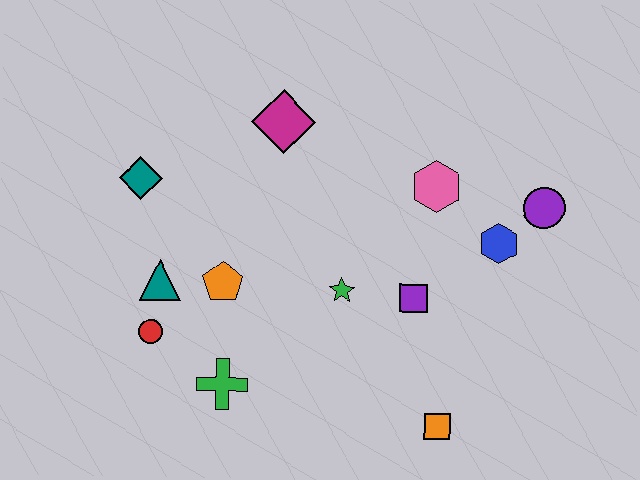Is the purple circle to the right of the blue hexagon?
Yes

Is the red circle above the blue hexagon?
No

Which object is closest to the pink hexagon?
The blue hexagon is closest to the pink hexagon.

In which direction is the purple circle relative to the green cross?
The purple circle is to the right of the green cross.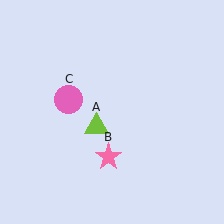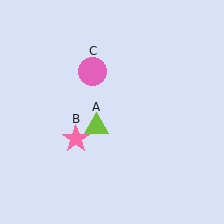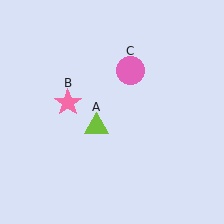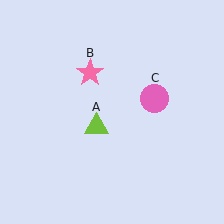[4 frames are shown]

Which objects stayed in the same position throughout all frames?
Lime triangle (object A) remained stationary.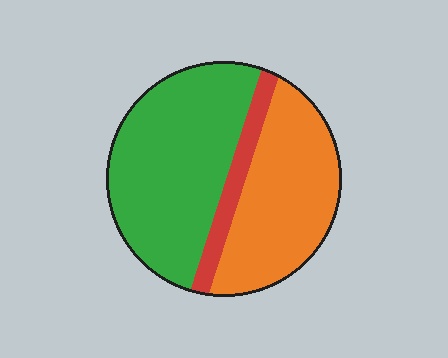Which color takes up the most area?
Green, at roughly 50%.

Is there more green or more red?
Green.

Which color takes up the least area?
Red, at roughly 10%.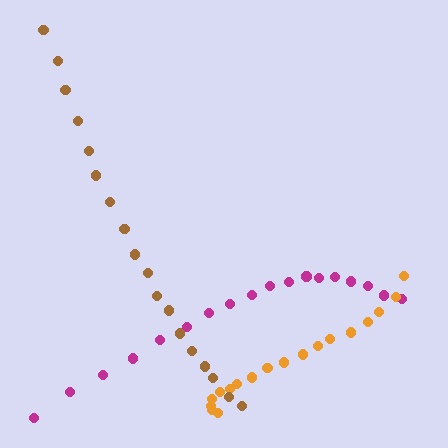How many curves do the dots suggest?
There are 3 distinct paths.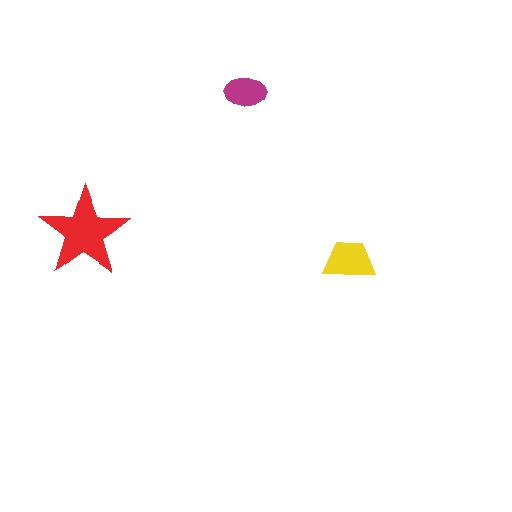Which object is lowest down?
The yellow trapezoid is bottommost.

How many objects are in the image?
There are 3 objects in the image.